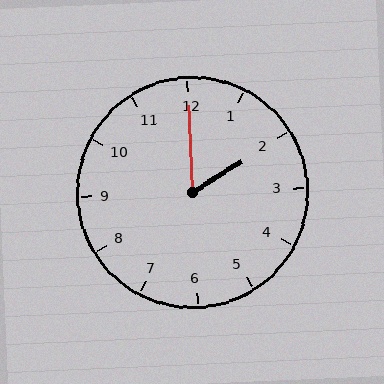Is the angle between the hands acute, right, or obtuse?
It is acute.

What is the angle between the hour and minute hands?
Approximately 60 degrees.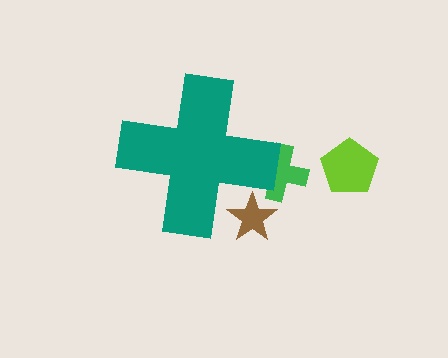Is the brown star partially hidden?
Yes, the brown star is partially hidden behind the teal cross.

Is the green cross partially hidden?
Yes, the green cross is partially hidden behind the teal cross.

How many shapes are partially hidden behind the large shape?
2 shapes are partially hidden.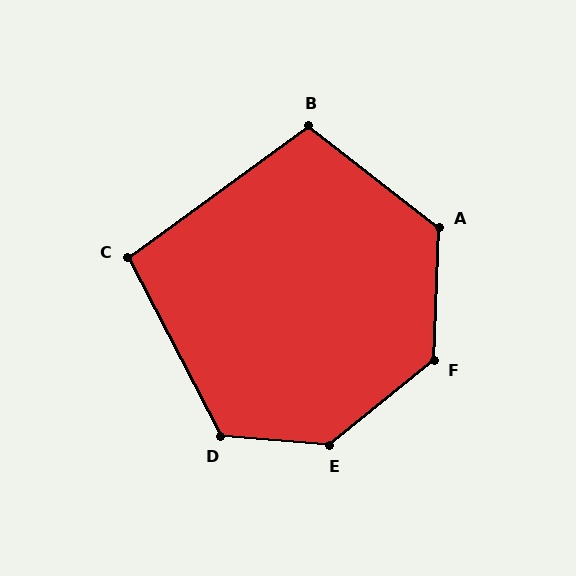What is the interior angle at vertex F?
Approximately 131 degrees (obtuse).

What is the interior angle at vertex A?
Approximately 125 degrees (obtuse).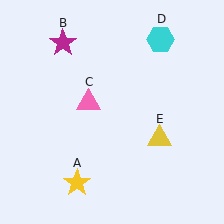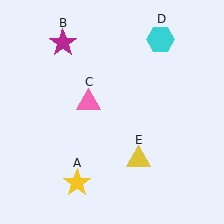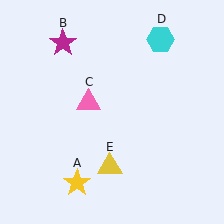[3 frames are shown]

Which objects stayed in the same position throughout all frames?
Yellow star (object A) and magenta star (object B) and pink triangle (object C) and cyan hexagon (object D) remained stationary.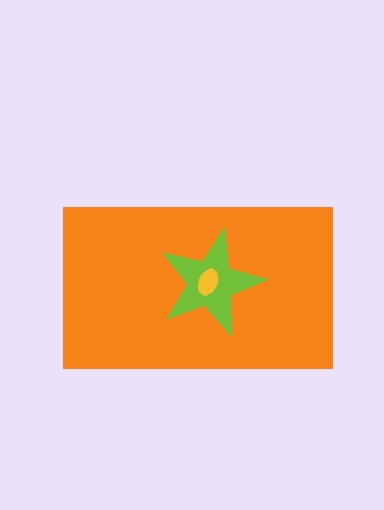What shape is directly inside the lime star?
The yellow ellipse.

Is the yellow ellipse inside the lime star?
Yes.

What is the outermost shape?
The orange rectangle.